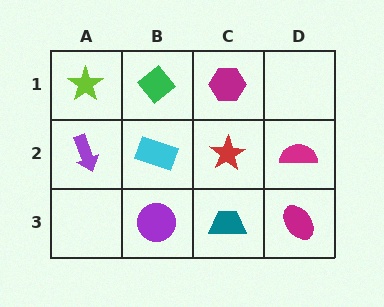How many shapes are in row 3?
3 shapes.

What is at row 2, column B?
A cyan rectangle.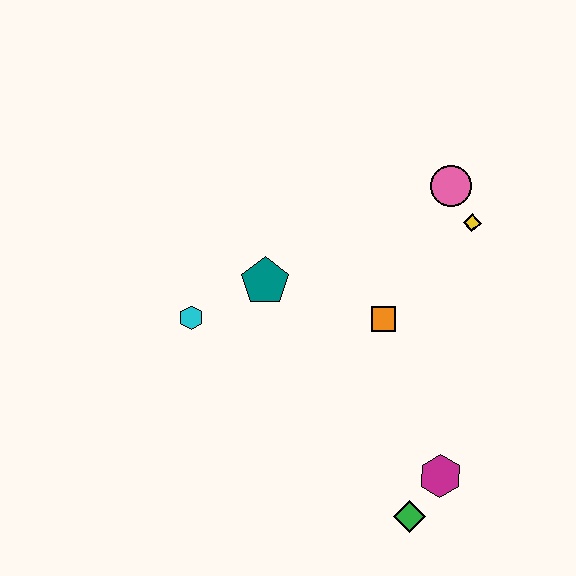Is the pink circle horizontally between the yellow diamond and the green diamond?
Yes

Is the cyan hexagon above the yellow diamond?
No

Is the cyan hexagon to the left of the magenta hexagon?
Yes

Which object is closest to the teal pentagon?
The cyan hexagon is closest to the teal pentagon.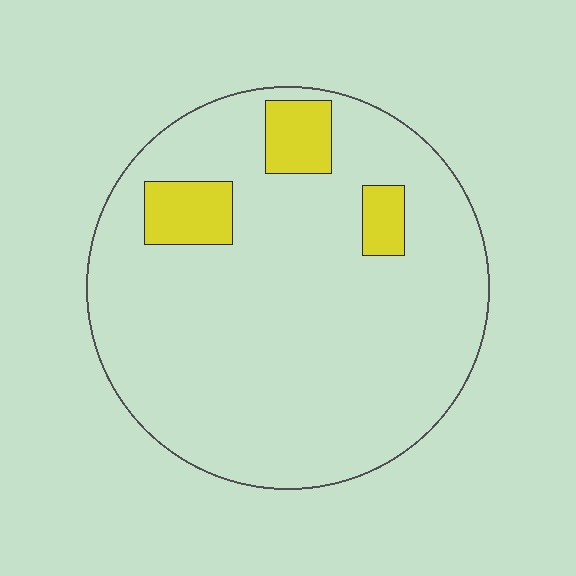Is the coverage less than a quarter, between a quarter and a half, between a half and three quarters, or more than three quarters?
Less than a quarter.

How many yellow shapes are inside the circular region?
3.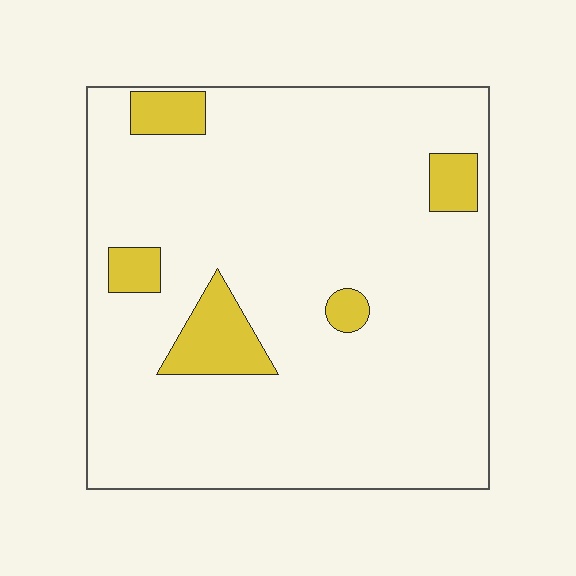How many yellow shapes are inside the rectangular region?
5.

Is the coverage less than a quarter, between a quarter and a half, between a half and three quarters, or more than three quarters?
Less than a quarter.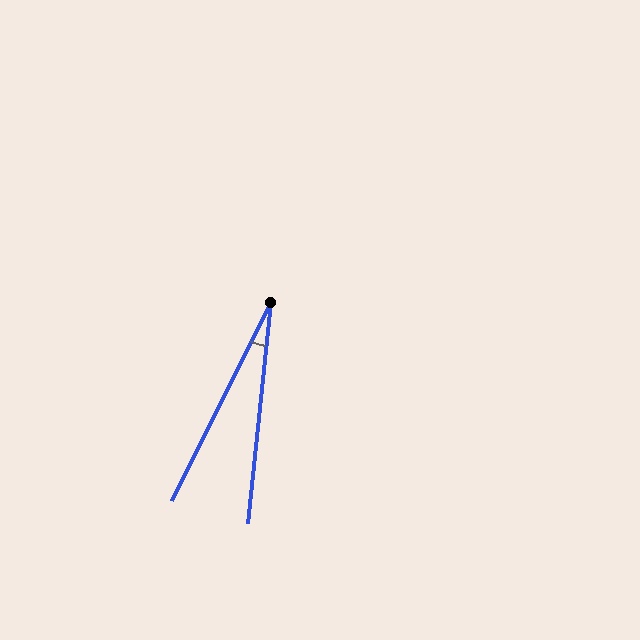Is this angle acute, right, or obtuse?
It is acute.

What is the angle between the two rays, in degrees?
Approximately 21 degrees.